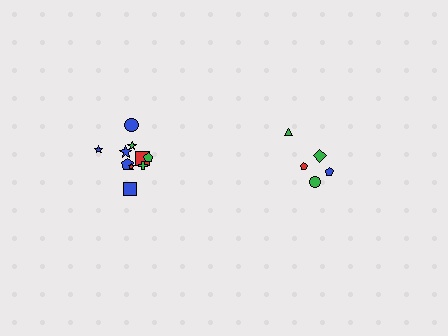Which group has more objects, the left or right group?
The left group.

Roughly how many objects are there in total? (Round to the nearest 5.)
Roughly 15 objects in total.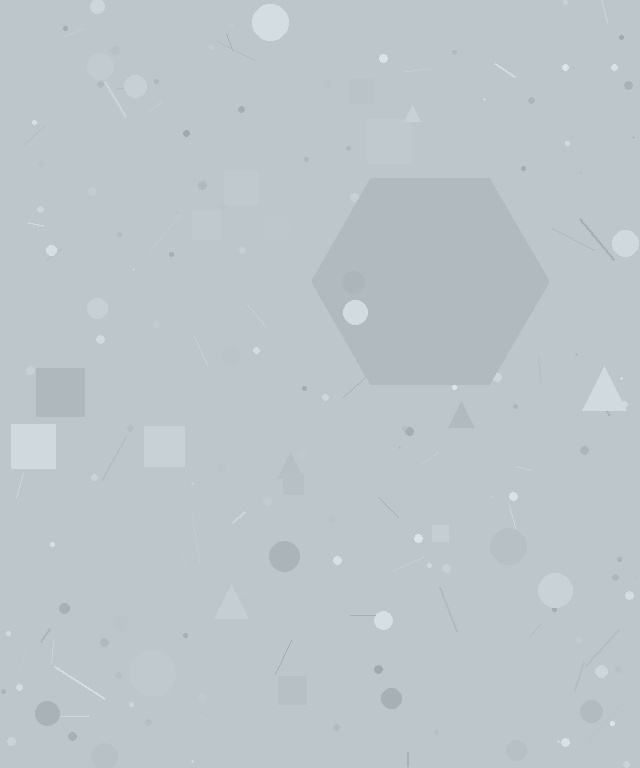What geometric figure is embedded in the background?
A hexagon is embedded in the background.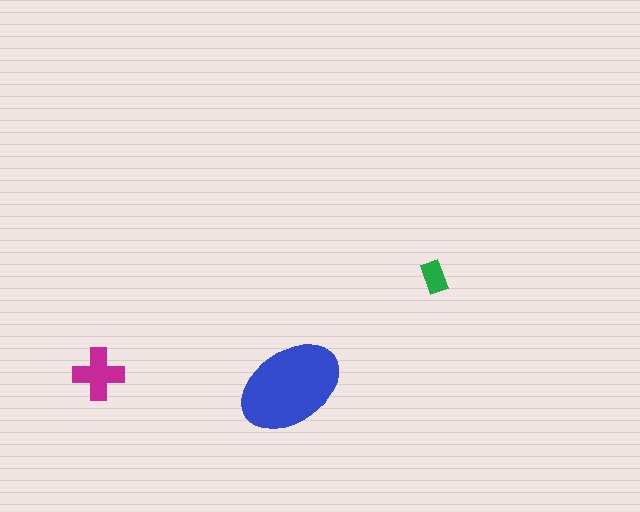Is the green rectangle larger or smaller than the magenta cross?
Smaller.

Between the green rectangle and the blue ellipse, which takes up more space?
The blue ellipse.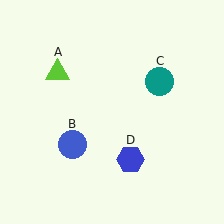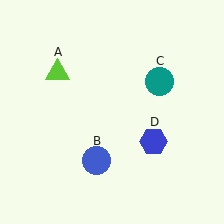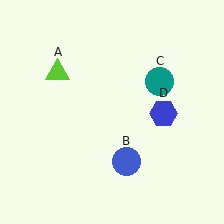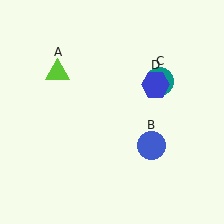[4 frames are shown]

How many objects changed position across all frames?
2 objects changed position: blue circle (object B), blue hexagon (object D).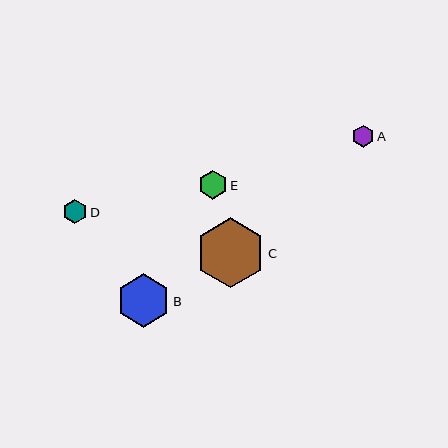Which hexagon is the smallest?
Hexagon A is the smallest with a size of approximately 22 pixels.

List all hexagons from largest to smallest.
From largest to smallest: C, B, E, D, A.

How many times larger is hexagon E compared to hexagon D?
Hexagon E is approximately 1.2 times the size of hexagon D.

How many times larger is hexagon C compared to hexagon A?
Hexagon C is approximately 3.2 times the size of hexagon A.